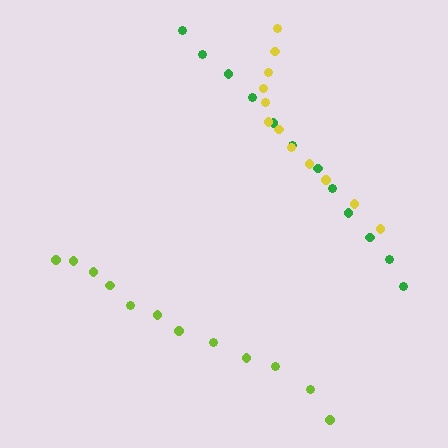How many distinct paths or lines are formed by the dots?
There are 3 distinct paths.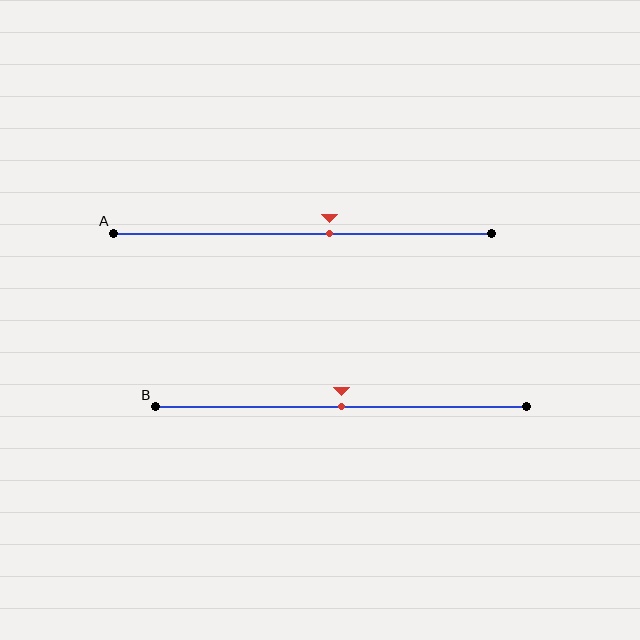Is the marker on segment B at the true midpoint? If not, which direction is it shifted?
Yes, the marker on segment B is at the true midpoint.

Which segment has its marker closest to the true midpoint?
Segment B has its marker closest to the true midpoint.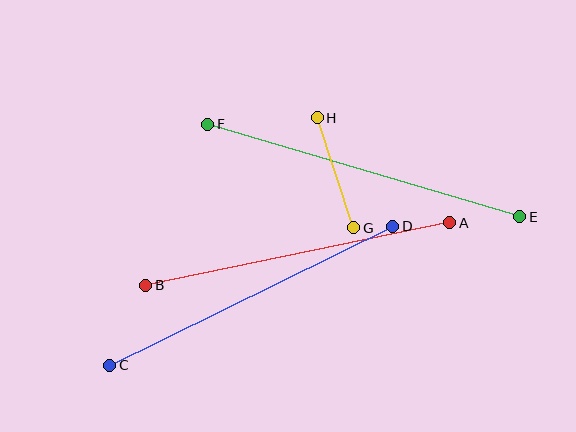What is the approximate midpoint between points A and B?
The midpoint is at approximately (298, 254) pixels.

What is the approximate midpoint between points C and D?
The midpoint is at approximately (251, 296) pixels.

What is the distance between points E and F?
The distance is approximately 325 pixels.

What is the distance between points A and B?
The distance is approximately 311 pixels.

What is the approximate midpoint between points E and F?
The midpoint is at approximately (364, 170) pixels.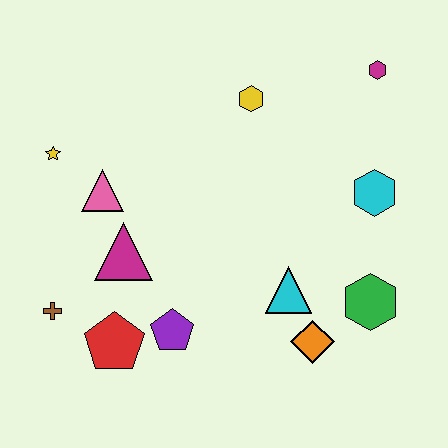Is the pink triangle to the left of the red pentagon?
Yes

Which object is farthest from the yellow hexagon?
The brown cross is farthest from the yellow hexagon.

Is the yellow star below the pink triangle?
No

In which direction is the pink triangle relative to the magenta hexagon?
The pink triangle is to the left of the magenta hexagon.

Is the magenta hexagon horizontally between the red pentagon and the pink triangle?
No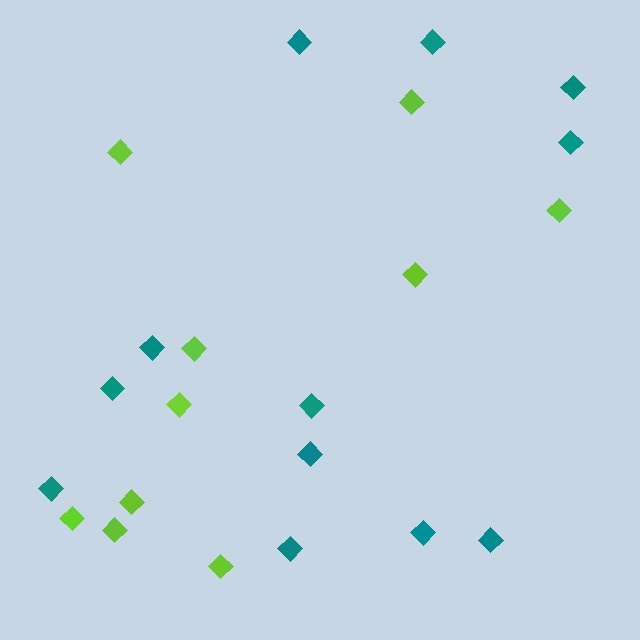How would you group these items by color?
There are 2 groups: one group of teal diamonds (12) and one group of lime diamonds (10).